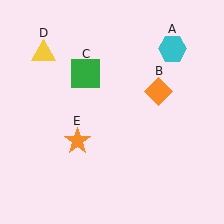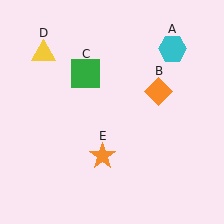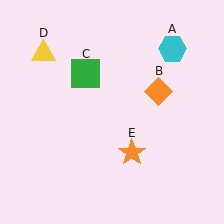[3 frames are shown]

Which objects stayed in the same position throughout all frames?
Cyan hexagon (object A) and orange diamond (object B) and green square (object C) and yellow triangle (object D) remained stationary.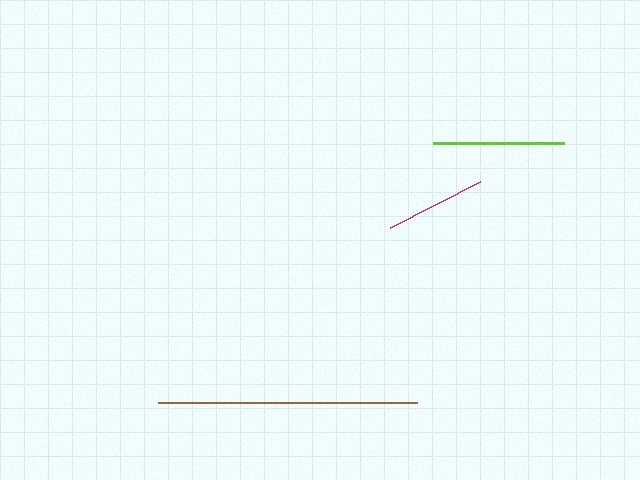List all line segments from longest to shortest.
From longest to shortest: brown, lime, magenta.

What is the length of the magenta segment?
The magenta segment is approximately 100 pixels long.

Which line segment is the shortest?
The magenta line is the shortest at approximately 100 pixels.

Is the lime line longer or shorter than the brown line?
The brown line is longer than the lime line.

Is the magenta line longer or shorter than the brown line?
The brown line is longer than the magenta line.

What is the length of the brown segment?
The brown segment is approximately 259 pixels long.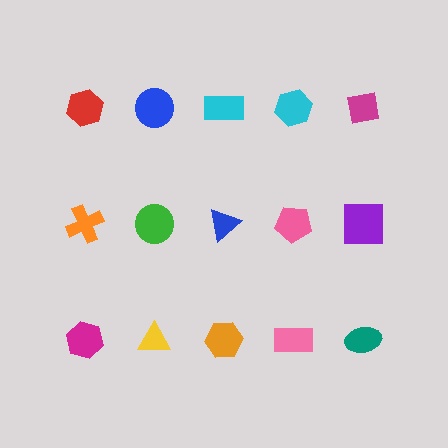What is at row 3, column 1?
A magenta hexagon.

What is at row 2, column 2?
A green circle.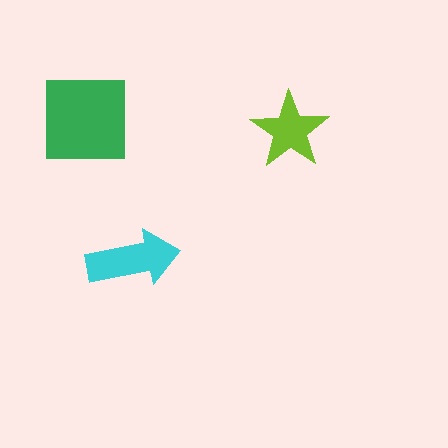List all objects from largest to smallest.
The green square, the cyan arrow, the lime star.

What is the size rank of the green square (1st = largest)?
1st.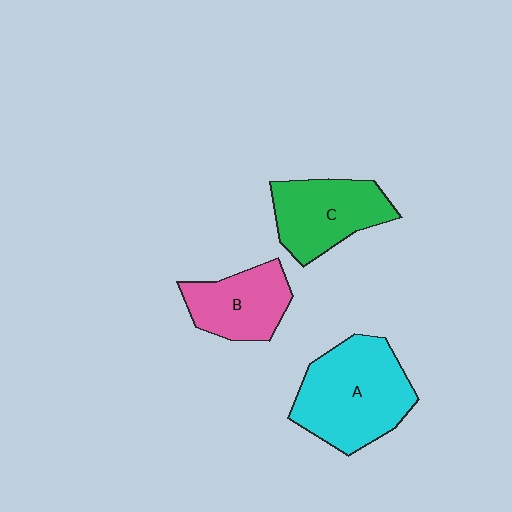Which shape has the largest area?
Shape A (cyan).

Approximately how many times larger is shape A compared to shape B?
Approximately 1.6 times.